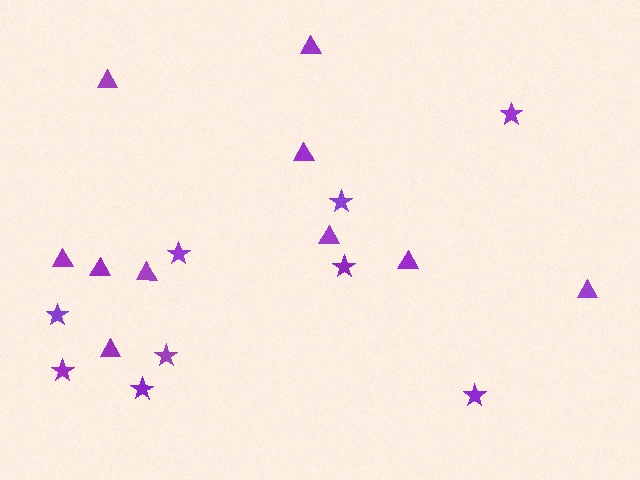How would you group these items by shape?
There are 2 groups: one group of stars (9) and one group of triangles (10).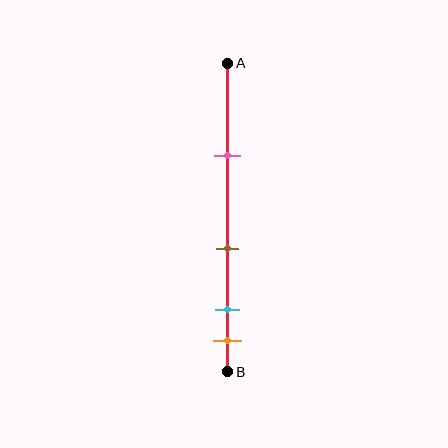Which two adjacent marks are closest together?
The cyan and orange marks are the closest adjacent pair.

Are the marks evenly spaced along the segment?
No, the marks are not evenly spaced.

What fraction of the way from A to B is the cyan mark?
The cyan mark is approximately 80% (0.8) of the way from A to B.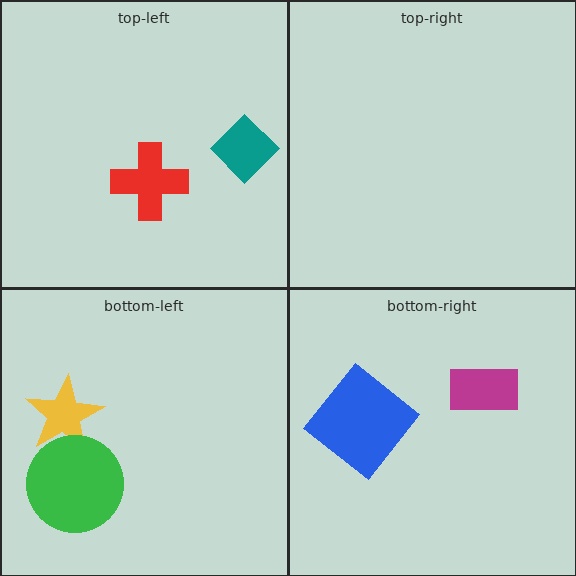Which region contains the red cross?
The top-left region.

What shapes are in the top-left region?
The teal diamond, the red cross.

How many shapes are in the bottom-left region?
2.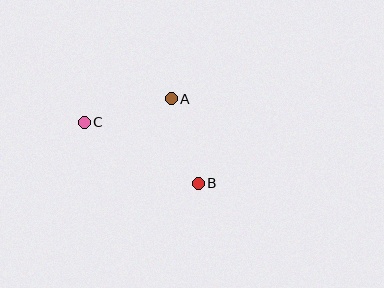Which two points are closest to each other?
Points A and B are closest to each other.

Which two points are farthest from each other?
Points B and C are farthest from each other.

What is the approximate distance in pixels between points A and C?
The distance between A and C is approximately 90 pixels.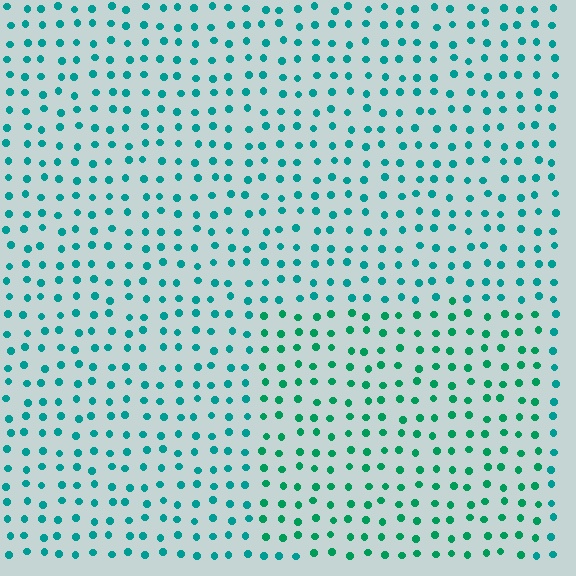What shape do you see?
I see a rectangle.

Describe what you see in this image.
The image is filled with small teal elements in a uniform arrangement. A rectangle-shaped region is visible where the elements are tinted to a slightly different hue, forming a subtle color boundary.